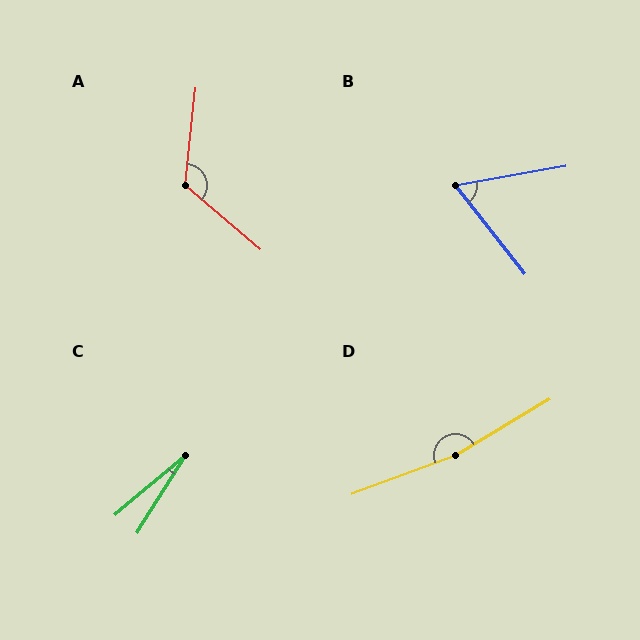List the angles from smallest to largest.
C (18°), B (61°), A (124°), D (170°).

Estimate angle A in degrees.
Approximately 124 degrees.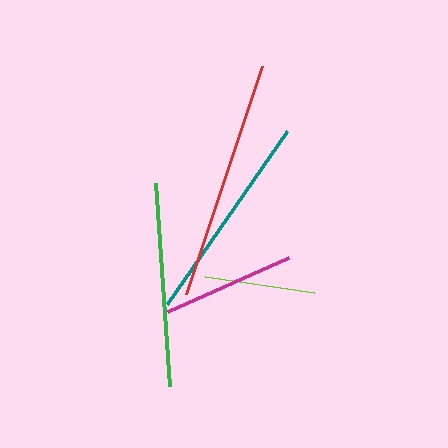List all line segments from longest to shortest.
From longest to shortest: red, teal, green, magenta, lime.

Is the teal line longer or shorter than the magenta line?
The teal line is longer than the magenta line.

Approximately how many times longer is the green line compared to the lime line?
The green line is approximately 1.9 times the length of the lime line.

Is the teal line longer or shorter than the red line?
The red line is longer than the teal line.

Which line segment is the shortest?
The lime line is the shortest at approximately 110 pixels.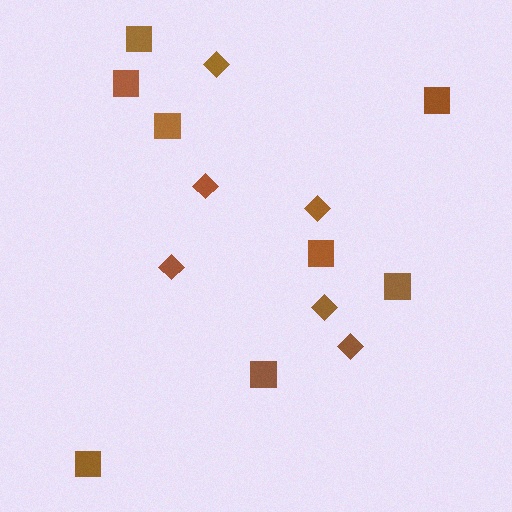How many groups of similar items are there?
There are 2 groups: one group of diamonds (6) and one group of squares (8).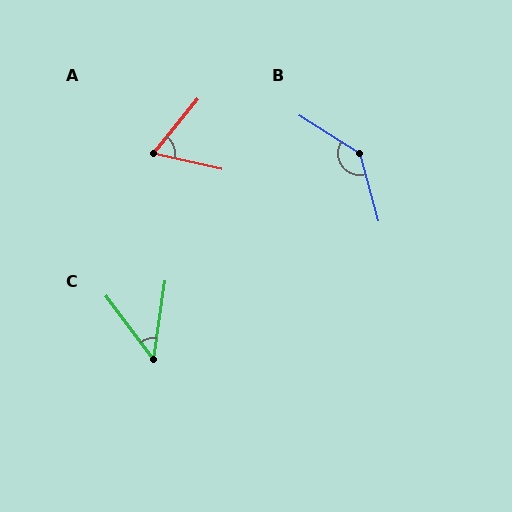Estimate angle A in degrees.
Approximately 64 degrees.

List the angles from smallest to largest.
C (45°), A (64°), B (137°).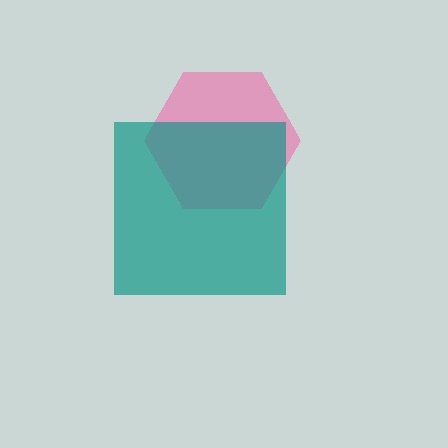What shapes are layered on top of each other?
The layered shapes are: a pink hexagon, a teal square.